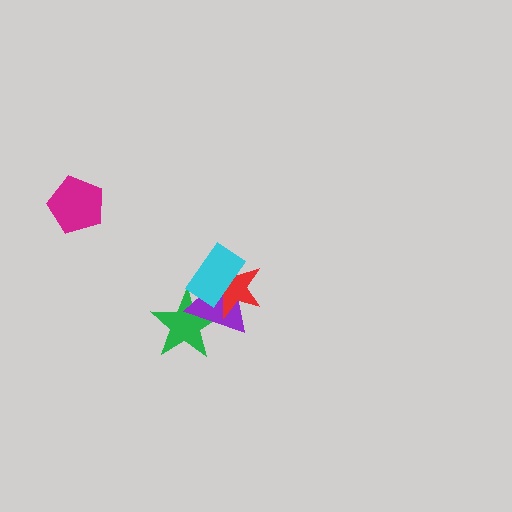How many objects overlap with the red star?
3 objects overlap with the red star.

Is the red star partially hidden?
Yes, it is partially covered by another shape.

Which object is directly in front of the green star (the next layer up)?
The purple triangle is directly in front of the green star.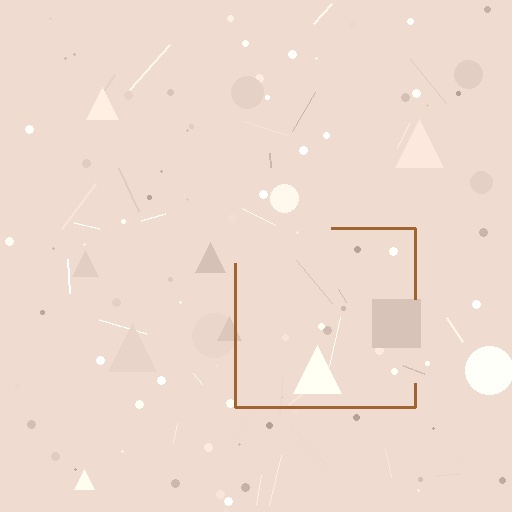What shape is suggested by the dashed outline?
The dashed outline suggests a square.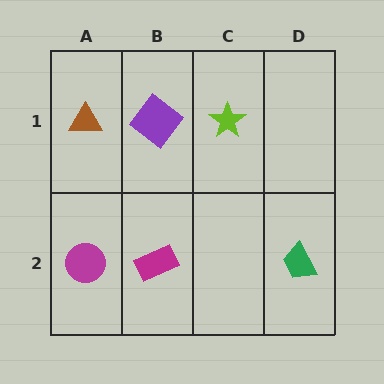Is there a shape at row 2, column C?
No, that cell is empty.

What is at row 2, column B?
A magenta rectangle.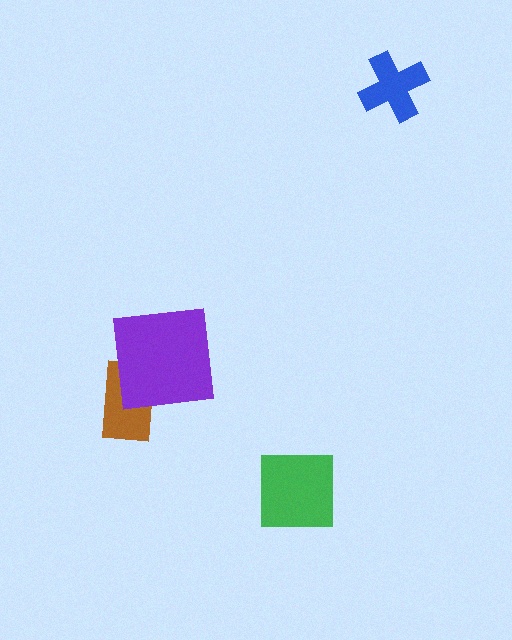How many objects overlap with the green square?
0 objects overlap with the green square.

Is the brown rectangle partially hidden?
Yes, it is partially covered by another shape.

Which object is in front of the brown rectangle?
The purple square is in front of the brown rectangle.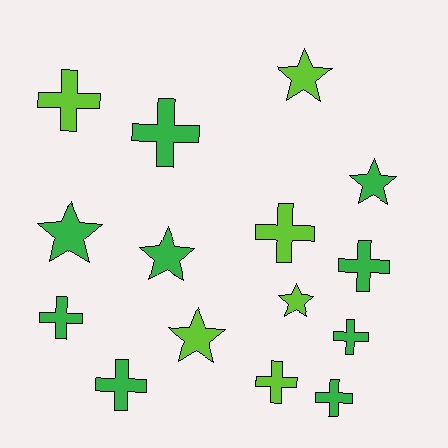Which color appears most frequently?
Green, with 9 objects.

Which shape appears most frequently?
Cross, with 9 objects.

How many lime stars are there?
There are 3 lime stars.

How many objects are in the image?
There are 15 objects.